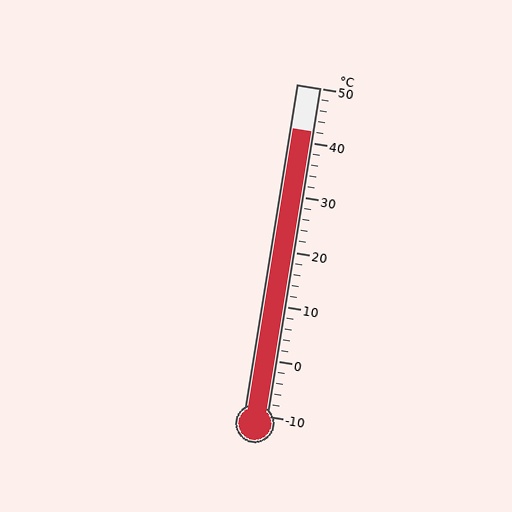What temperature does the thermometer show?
The thermometer shows approximately 42°C.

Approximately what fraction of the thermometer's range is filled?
The thermometer is filled to approximately 85% of its range.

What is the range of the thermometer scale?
The thermometer scale ranges from -10°C to 50°C.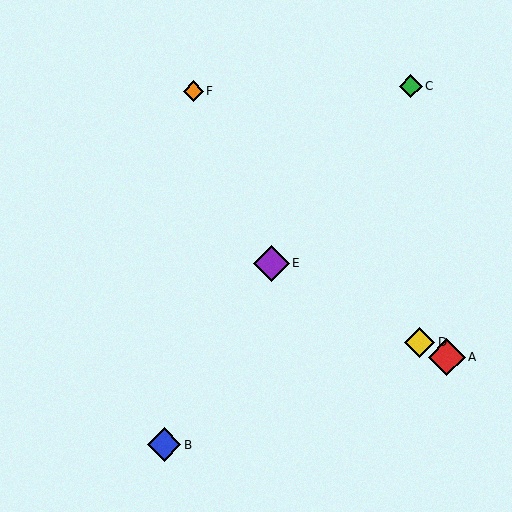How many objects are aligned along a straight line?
3 objects (A, D, E) are aligned along a straight line.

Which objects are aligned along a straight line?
Objects A, D, E are aligned along a straight line.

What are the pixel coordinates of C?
Object C is at (411, 86).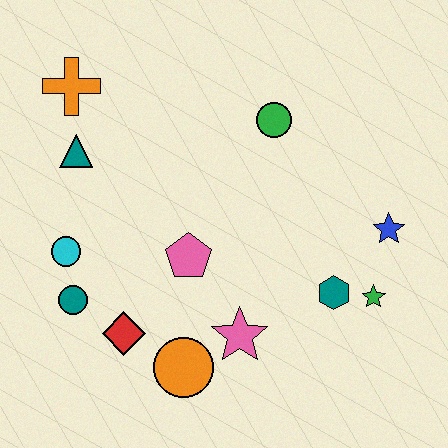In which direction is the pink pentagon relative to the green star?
The pink pentagon is to the left of the green star.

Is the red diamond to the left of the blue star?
Yes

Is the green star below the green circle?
Yes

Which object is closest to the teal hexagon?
The green star is closest to the teal hexagon.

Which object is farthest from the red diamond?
The blue star is farthest from the red diamond.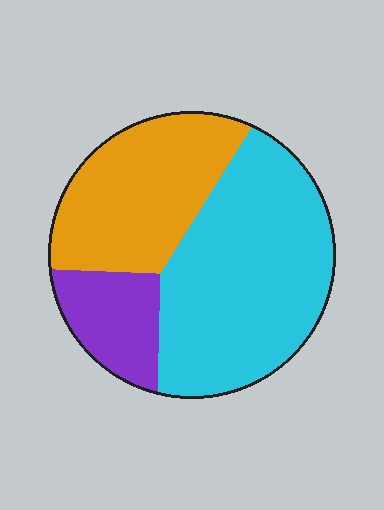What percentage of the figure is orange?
Orange takes up about one third (1/3) of the figure.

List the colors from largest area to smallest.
From largest to smallest: cyan, orange, purple.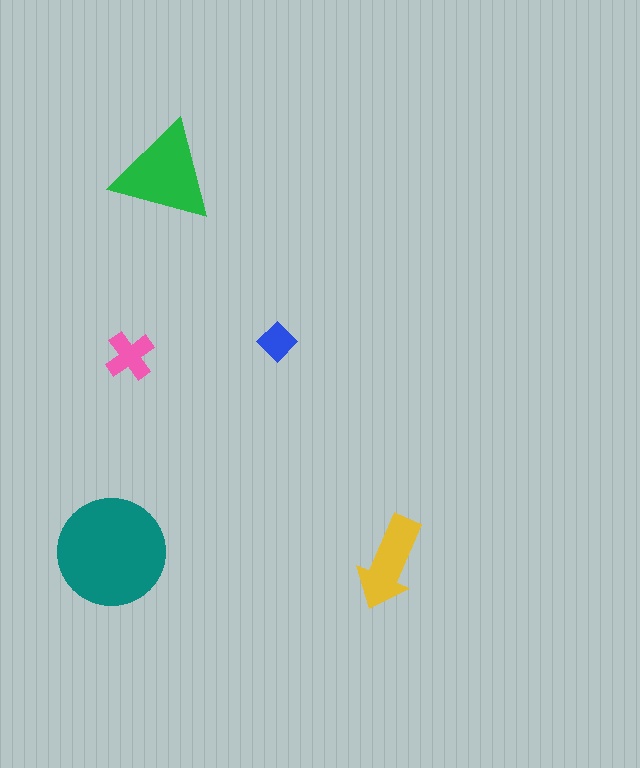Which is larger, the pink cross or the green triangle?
The green triangle.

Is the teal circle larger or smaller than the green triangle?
Larger.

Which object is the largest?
The teal circle.